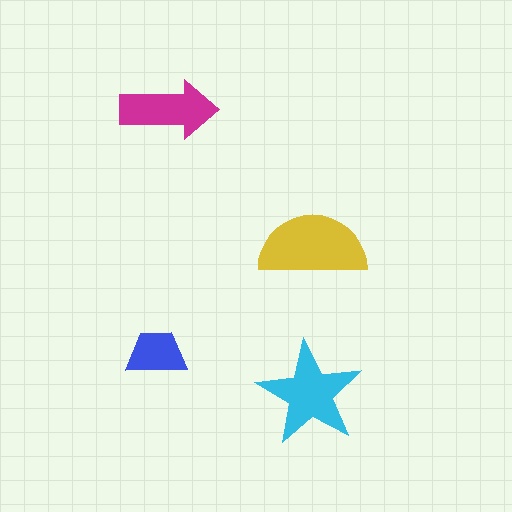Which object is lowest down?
The cyan star is bottommost.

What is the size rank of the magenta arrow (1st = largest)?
3rd.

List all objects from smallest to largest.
The blue trapezoid, the magenta arrow, the cyan star, the yellow semicircle.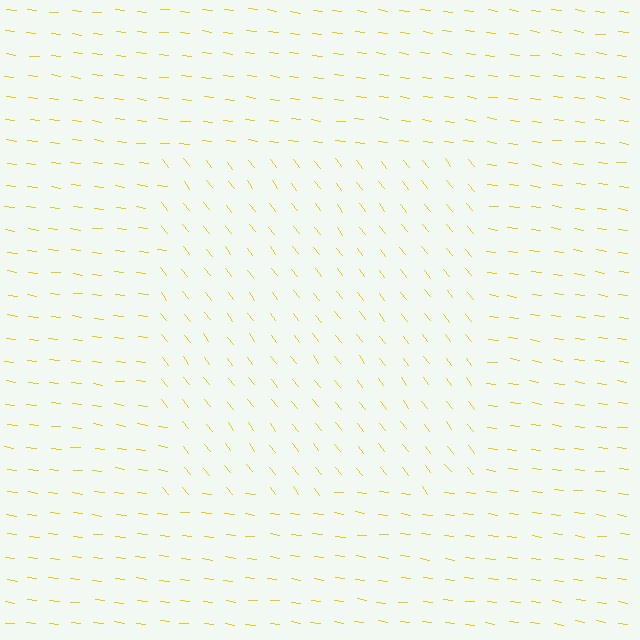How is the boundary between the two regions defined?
The boundary is defined purely by a change in line orientation (approximately 45 degrees difference). All lines are the same color and thickness.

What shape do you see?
I see a rectangle.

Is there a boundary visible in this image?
Yes, there is a texture boundary formed by a change in line orientation.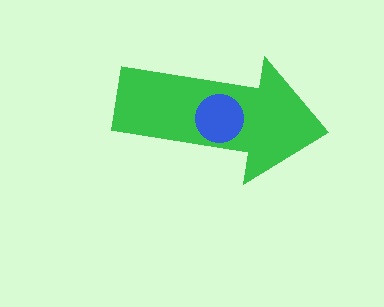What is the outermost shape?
The green arrow.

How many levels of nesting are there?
2.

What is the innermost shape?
The blue circle.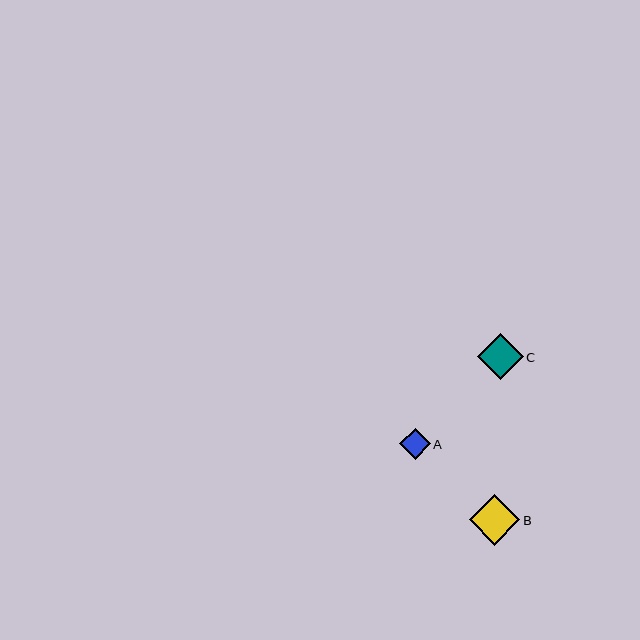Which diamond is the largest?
Diamond B is the largest with a size of approximately 50 pixels.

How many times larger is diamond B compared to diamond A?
Diamond B is approximately 1.6 times the size of diamond A.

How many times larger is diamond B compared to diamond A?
Diamond B is approximately 1.6 times the size of diamond A.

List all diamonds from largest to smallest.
From largest to smallest: B, C, A.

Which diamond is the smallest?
Diamond A is the smallest with a size of approximately 31 pixels.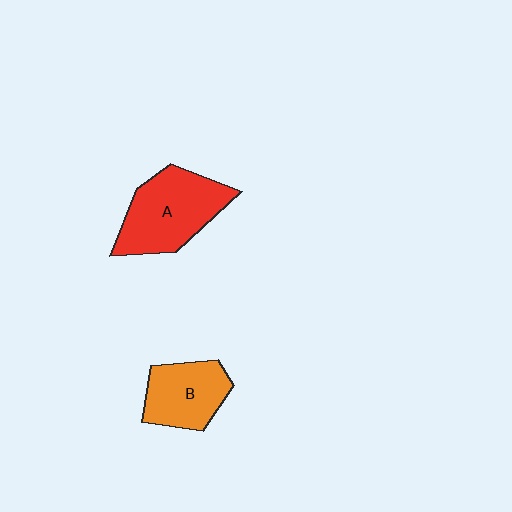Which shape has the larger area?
Shape A (red).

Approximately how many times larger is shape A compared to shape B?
Approximately 1.4 times.